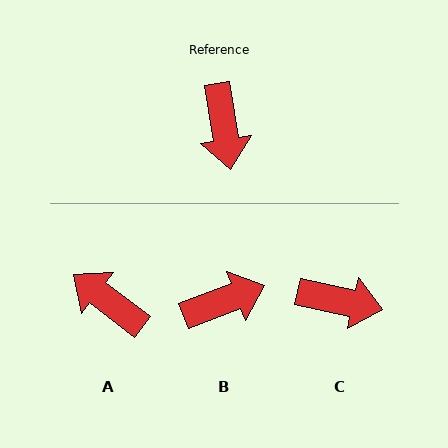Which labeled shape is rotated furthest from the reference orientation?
A, about 137 degrees away.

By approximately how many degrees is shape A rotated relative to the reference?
Approximately 137 degrees clockwise.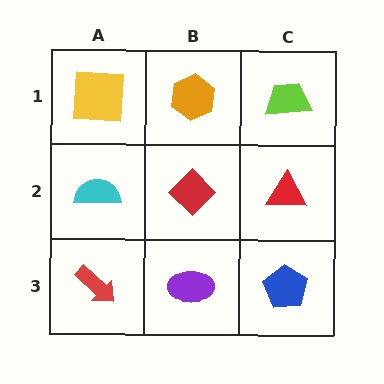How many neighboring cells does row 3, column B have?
3.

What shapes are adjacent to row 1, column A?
A cyan semicircle (row 2, column A), an orange hexagon (row 1, column B).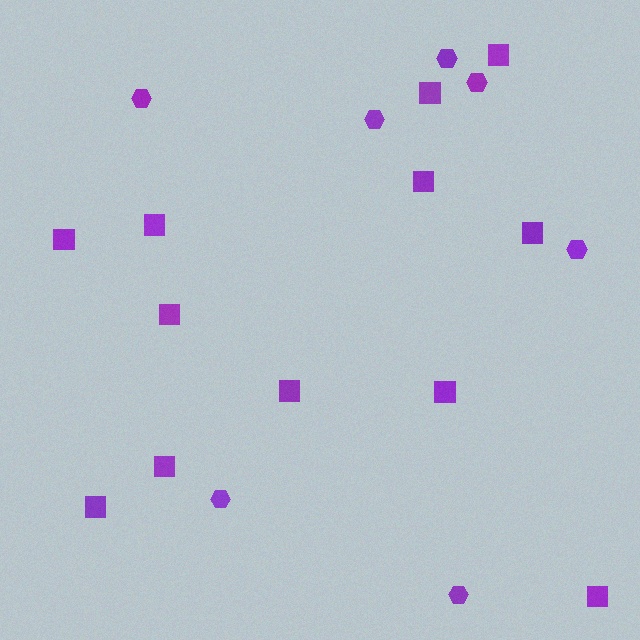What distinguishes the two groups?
There are 2 groups: one group of hexagons (7) and one group of squares (12).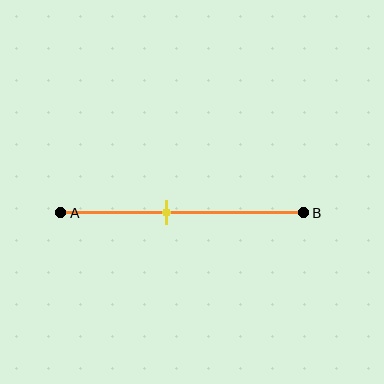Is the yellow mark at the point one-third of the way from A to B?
No, the mark is at about 45% from A, not at the 33% one-third point.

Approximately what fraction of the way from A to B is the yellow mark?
The yellow mark is approximately 45% of the way from A to B.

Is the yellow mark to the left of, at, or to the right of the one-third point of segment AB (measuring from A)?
The yellow mark is to the right of the one-third point of segment AB.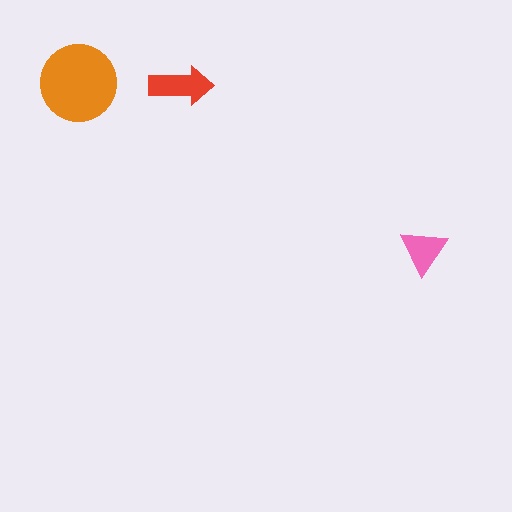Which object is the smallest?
The pink triangle.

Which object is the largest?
The orange circle.